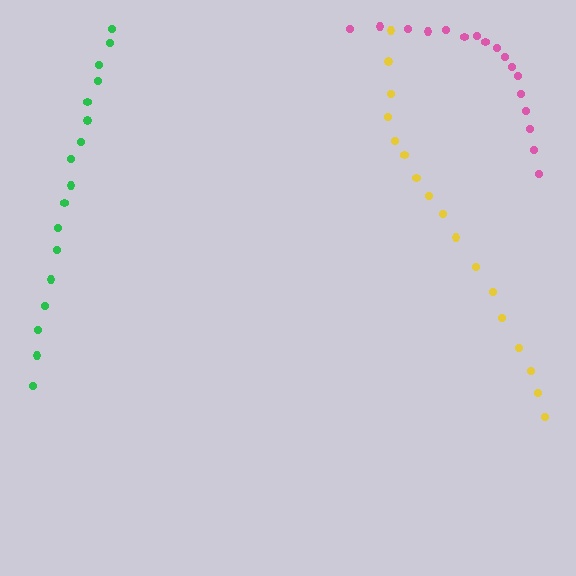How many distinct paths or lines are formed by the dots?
There are 3 distinct paths.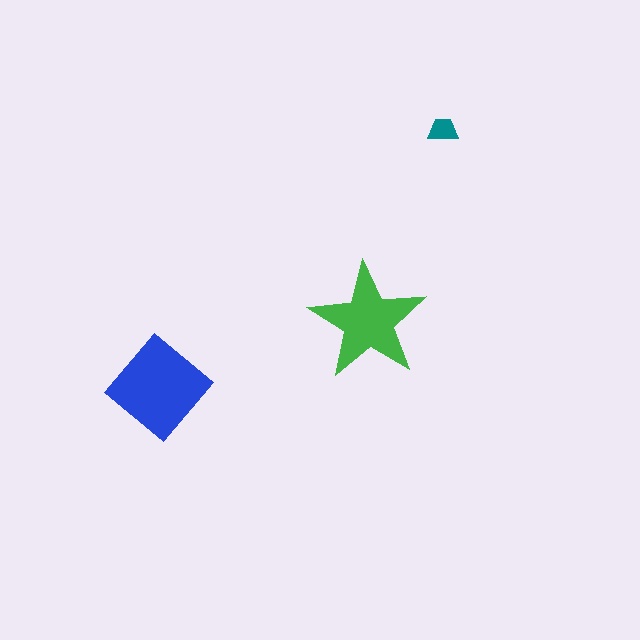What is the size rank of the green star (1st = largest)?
2nd.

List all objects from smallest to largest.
The teal trapezoid, the green star, the blue diamond.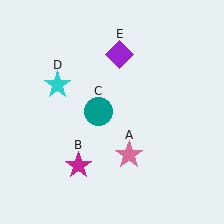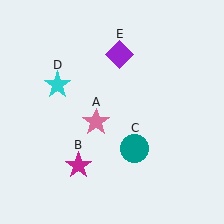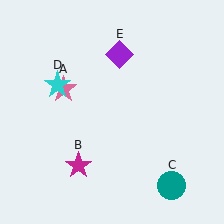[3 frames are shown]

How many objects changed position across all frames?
2 objects changed position: pink star (object A), teal circle (object C).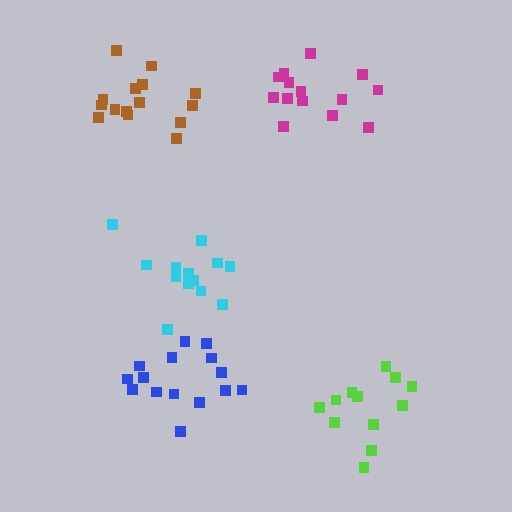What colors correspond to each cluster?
The clusters are colored: cyan, brown, lime, magenta, blue.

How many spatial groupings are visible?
There are 5 spatial groupings.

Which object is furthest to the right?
The lime cluster is rightmost.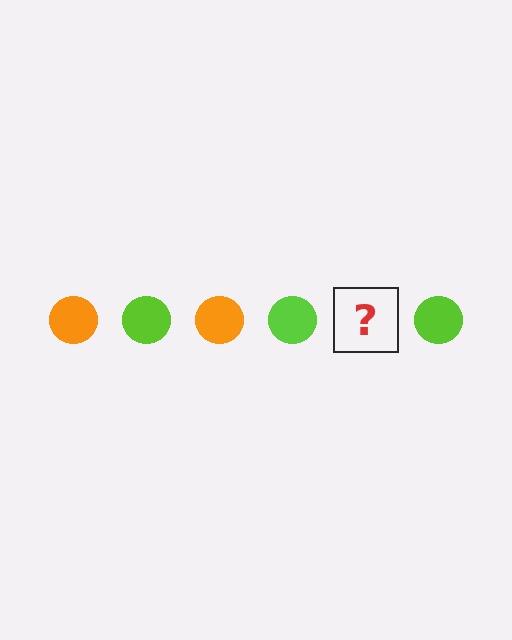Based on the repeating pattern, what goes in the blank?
The blank should be an orange circle.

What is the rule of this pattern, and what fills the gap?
The rule is that the pattern cycles through orange, lime circles. The gap should be filled with an orange circle.